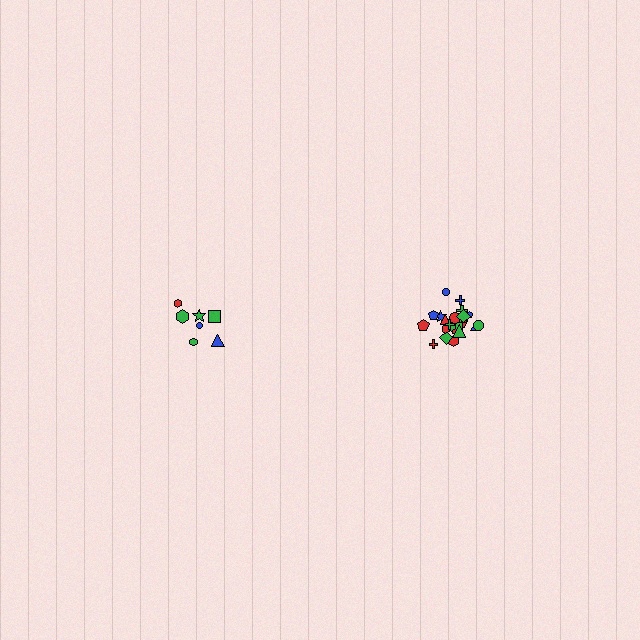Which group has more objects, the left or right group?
The right group.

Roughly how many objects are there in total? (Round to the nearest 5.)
Roughly 30 objects in total.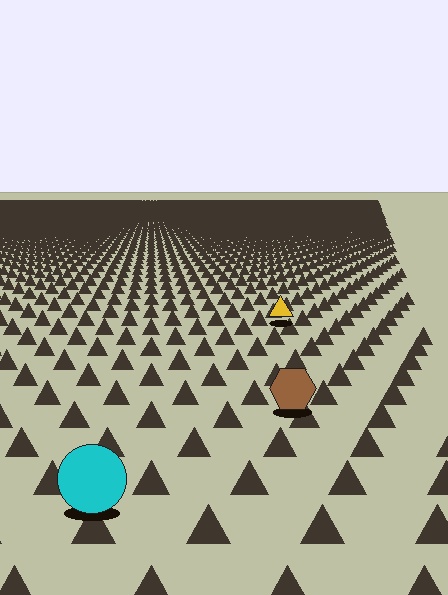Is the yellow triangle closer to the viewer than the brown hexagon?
No. The brown hexagon is closer — you can tell from the texture gradient: the ground texture is coarser near it.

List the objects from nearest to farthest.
From nearest to farthest: the cyan circle, the brown hexagon, the yellow triangle.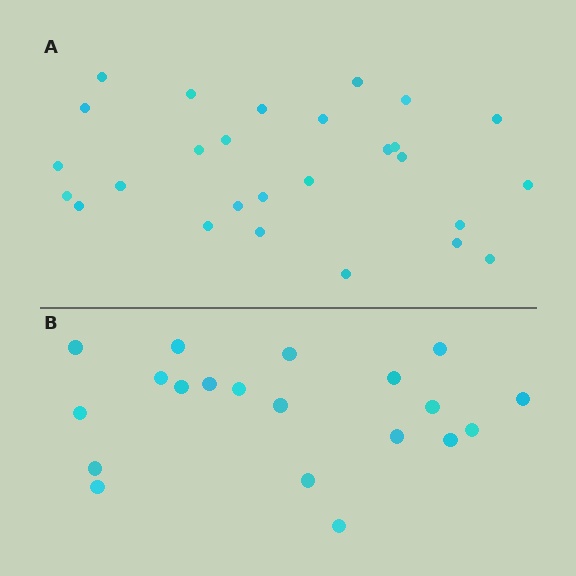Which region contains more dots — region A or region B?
Region A (the top region) has more dots.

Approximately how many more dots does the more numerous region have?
Region A has roughly 8 or so more dots than region B.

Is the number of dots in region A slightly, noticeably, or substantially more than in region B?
Region A has noticeably more, but not dramatically so. The ratio is roughly 1.4 to 1.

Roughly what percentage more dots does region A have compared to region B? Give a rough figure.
About 35% more.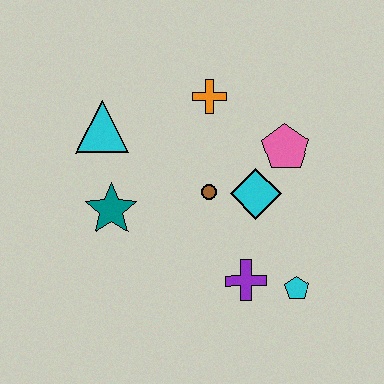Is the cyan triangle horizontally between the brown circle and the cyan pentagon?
No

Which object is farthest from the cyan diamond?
The cyan triangle is farthest from the cyan diamond.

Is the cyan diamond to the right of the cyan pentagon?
No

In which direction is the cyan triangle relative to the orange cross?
The cyan triangle is to the left of the orange cross.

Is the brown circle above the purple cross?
Yes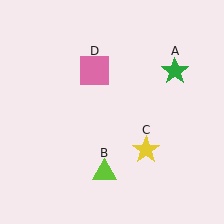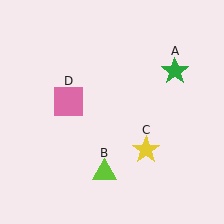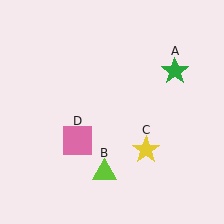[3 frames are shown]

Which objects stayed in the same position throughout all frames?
Green star (object A) and lime triangle (object B) and yellow star (object C) remained stationary.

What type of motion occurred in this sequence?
The pink square (object D) rotated counterclockwise around the center of the scene.